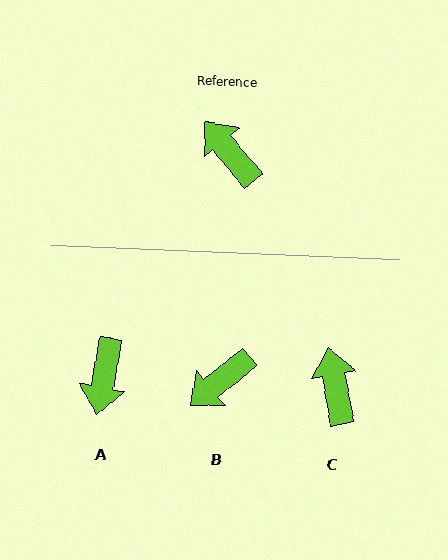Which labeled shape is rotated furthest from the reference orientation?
A, about 130 degrees away.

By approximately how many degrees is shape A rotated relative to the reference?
Approximately 130 degrees counter-clockwise.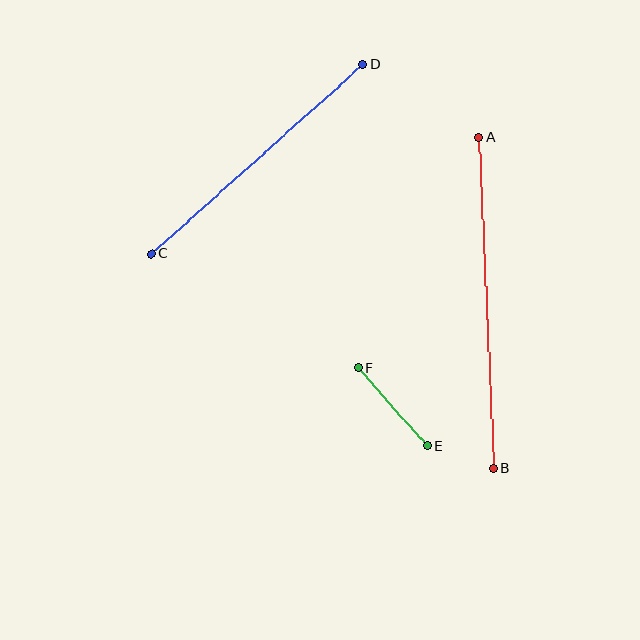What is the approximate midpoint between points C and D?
The midpoint is at approximately (257, 159) pixels.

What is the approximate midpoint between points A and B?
The midpoint is at approximately (486, 303) pixels.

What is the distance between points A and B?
The distance is approximately 332 pixels.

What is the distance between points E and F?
The distance is approximately 104 pixels.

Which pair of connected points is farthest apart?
Points A and B are farthest apart.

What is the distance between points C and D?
The distance is approximately 284 pixels.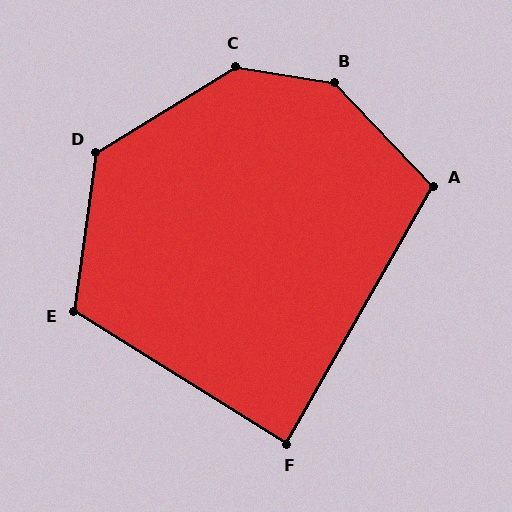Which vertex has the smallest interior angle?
F, at approximately 88 degrees.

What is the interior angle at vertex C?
Approximately 139 degrees (obtuse).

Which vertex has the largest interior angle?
B, at approximately 143 degrees.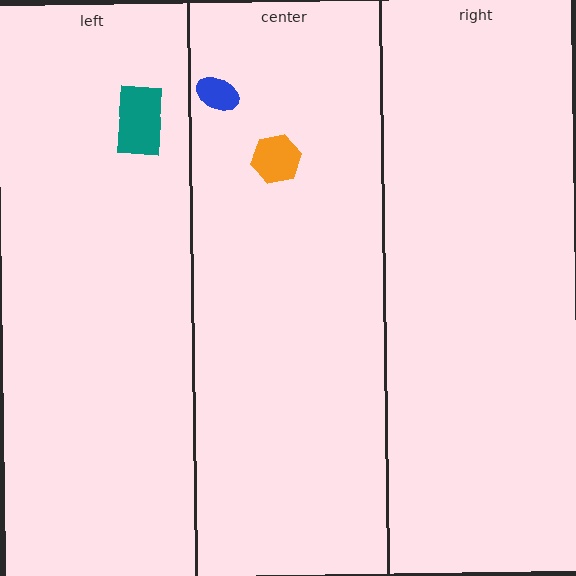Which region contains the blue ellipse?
The center region.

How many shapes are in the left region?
1.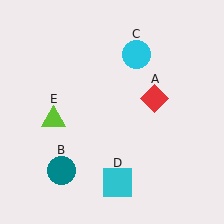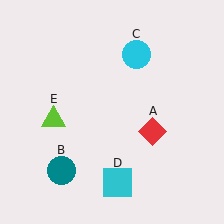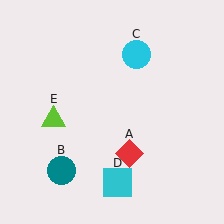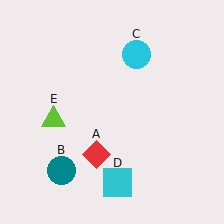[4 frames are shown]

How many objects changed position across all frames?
1 object changed position: red diamond (object A).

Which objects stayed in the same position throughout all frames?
Teal circle (object B) and cyan circle (object C) and cyan square (object D) and lime triangle (object E) remained stationary.